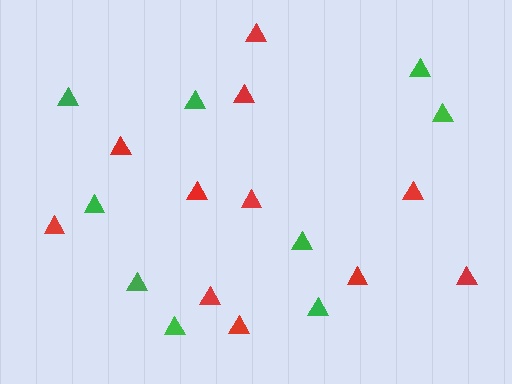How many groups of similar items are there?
There are 2 groups: one group of green triangles (9) and one group of red triangles (11).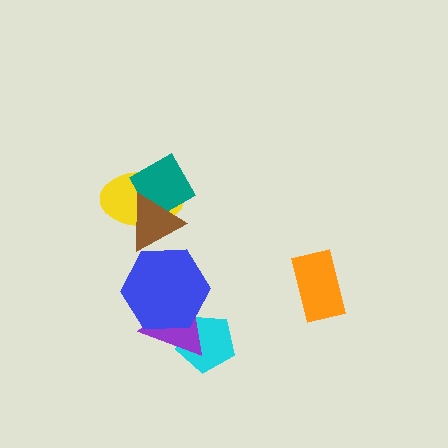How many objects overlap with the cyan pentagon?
2 objects overlap with the cyan pentagon.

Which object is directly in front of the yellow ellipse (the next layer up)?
The teal diamond is directly in front of the yellow ellipse.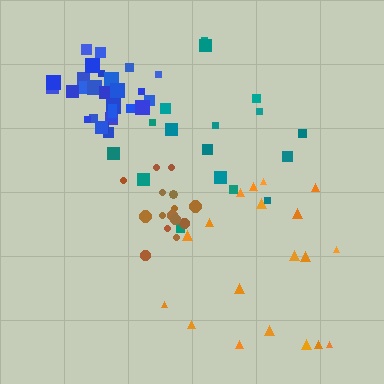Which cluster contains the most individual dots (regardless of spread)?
Blue (35).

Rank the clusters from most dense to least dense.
blue, brown, teal, orange.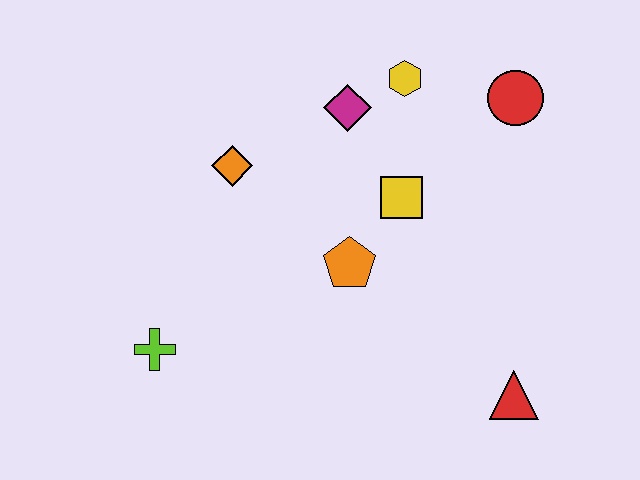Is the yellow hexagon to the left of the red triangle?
Yes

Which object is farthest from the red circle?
The lime cross is farthest from the red circle.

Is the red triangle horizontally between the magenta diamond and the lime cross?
No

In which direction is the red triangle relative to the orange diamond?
The red triangle is to the right of the orange diamond.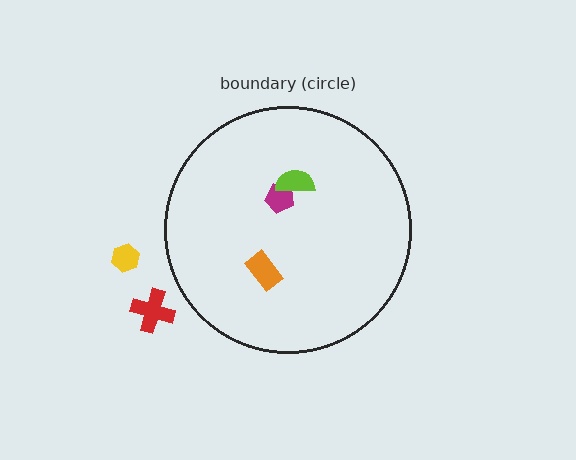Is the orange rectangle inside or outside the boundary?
Inside.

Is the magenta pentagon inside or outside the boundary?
Inside.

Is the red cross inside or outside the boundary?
Outside.